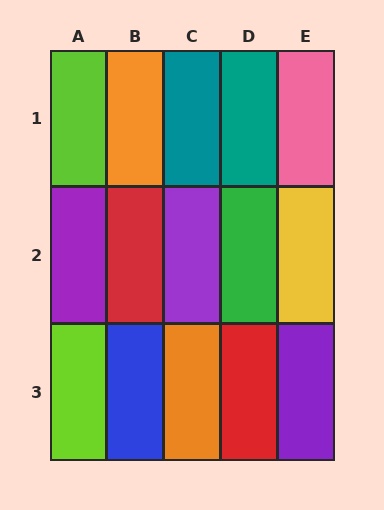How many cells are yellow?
1 cell is yellow.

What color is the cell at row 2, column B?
Red.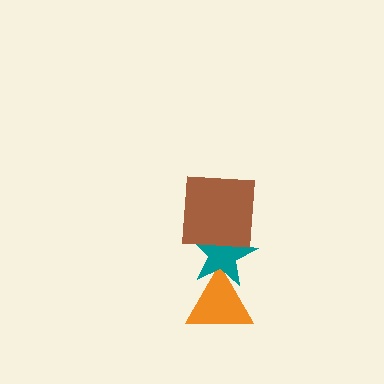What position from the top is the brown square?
The brown square is 1st from the top.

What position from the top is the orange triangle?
The orange triangle is 3rd from the top.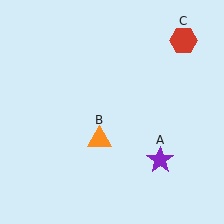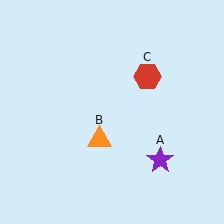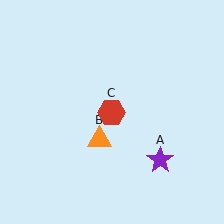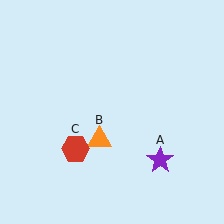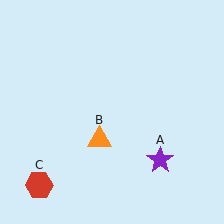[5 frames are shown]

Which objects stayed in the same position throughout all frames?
Purple star (object A) and orange triangle (object B) remained stationary.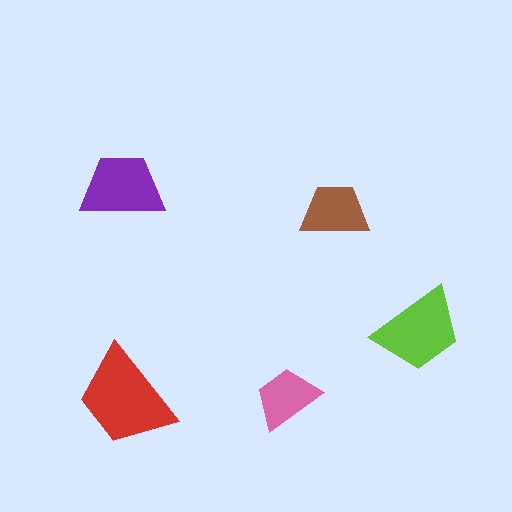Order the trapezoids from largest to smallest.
the red one, the lime one, the purple one, the brown one, the pink one.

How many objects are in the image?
There are 5 objects in the image.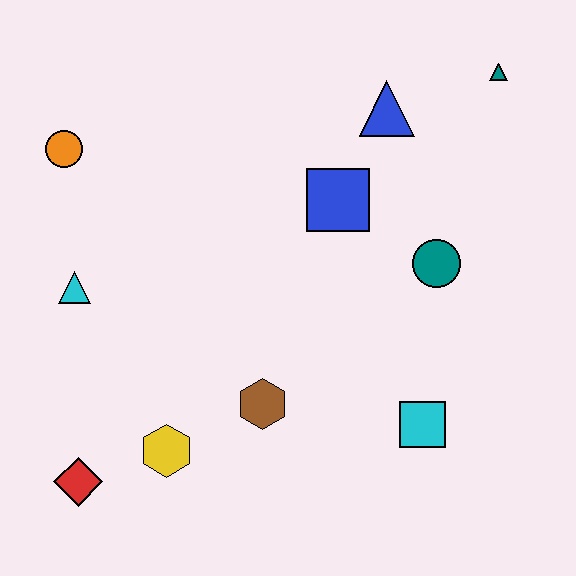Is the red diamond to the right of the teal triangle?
No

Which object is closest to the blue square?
The blue triangle is closest to the blue square.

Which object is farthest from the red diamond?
The teal triangle is farthest from the red diamond.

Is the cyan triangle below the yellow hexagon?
No